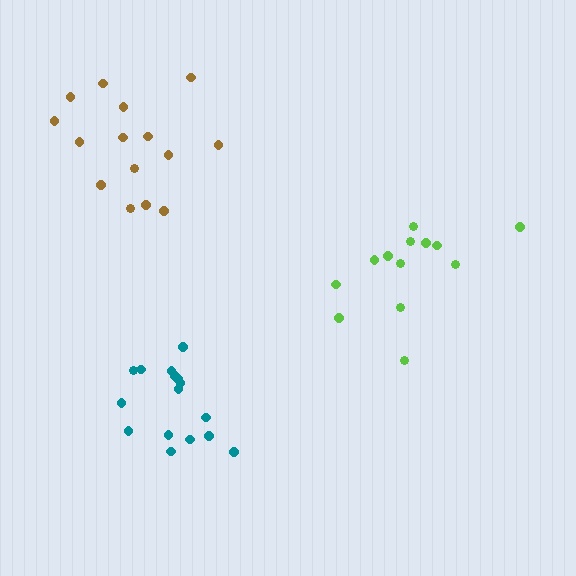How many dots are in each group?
Group 1: 16 dots, Group 2: 15 dots, Group 3: 13 dots (44 total).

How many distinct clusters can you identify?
There are 3 distinct clusters.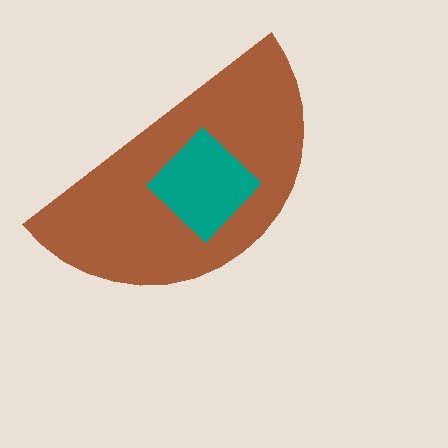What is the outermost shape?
The brown semicircle.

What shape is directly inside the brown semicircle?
The teal diamond.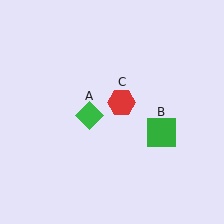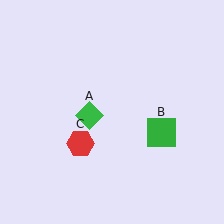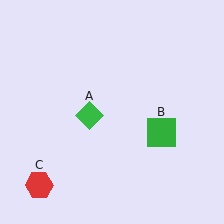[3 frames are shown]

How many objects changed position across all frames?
1 object changed position: red hexagon (object C).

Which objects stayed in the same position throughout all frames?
Green diamond (object A) and green square (object B) remained stationary.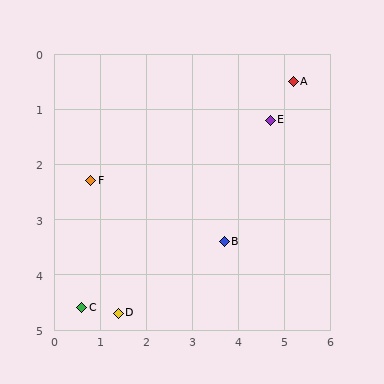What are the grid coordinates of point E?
Point E is at approximately (4.7, 1.2).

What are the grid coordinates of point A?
Point A is at approximately (5.2, 0.5).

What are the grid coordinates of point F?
Point F is at approximately (0.8, 2.3).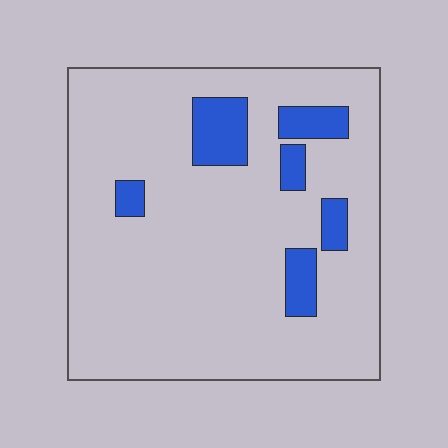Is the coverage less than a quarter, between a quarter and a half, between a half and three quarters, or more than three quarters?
Less than a quarter.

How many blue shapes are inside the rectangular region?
6.